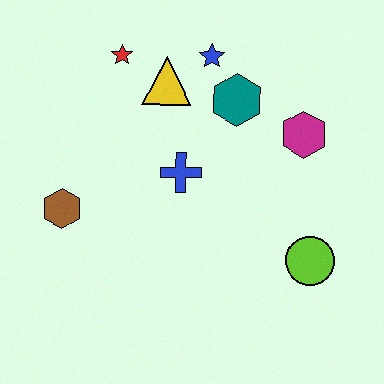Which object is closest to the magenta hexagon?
The teal hexagon is closest to the magenta hexagon.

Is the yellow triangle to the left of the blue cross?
Yes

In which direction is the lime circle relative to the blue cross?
The lime circle is to the right of the blue cross.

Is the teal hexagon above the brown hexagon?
Yes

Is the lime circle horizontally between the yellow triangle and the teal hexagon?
No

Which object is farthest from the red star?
The lime circle is farthest from the red star.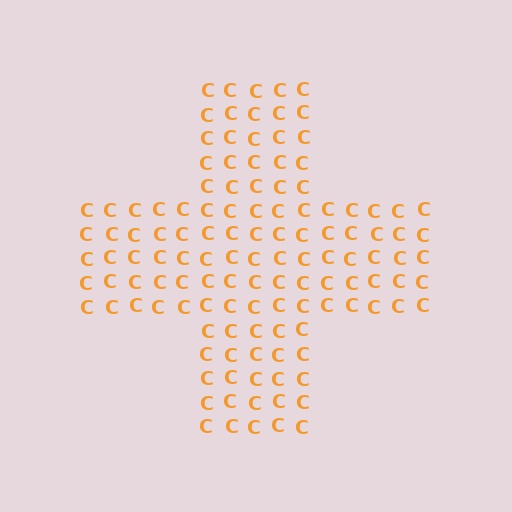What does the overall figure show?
The overall figure shows a cross.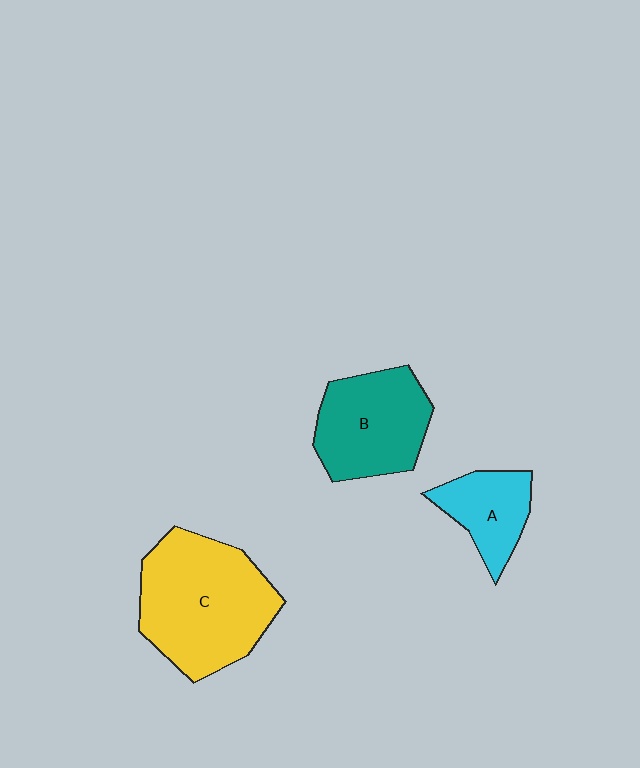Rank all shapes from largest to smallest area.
From largest to smallest: C (yellow), B (teal), A (cyan).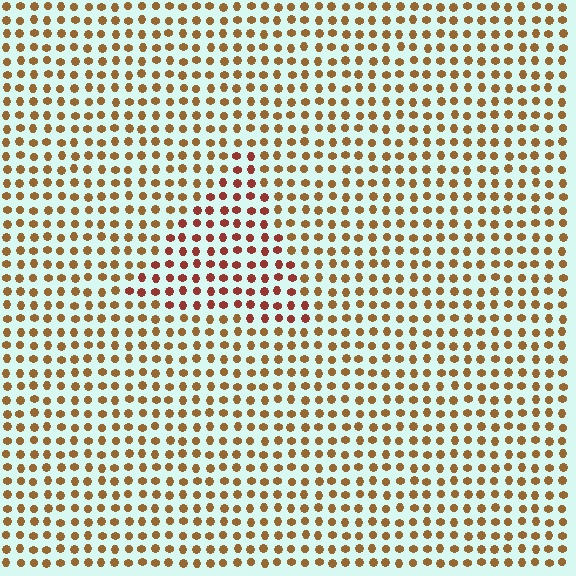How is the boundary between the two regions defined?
The boundary is defined purely by a slight shift in hue (about 30 degrees). Spacing, size, and orientation are identical on both sides.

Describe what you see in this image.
The image is filled with small brown elements in a uniform arrangement. A triangle-shaped region is visible where the elements are tinted to a slightly different hue, forming a subtle color boundary.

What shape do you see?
I see a triangle.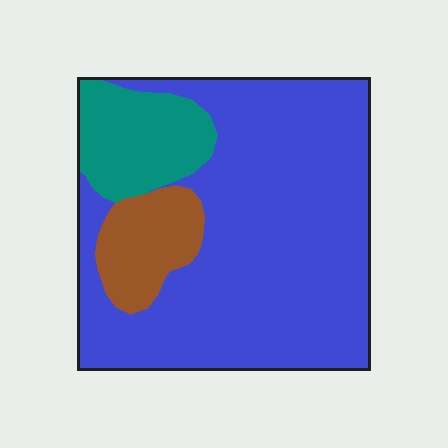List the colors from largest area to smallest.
From largest to smallest: blue, teal, brown.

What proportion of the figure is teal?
Teal covers around 15% of the figure.